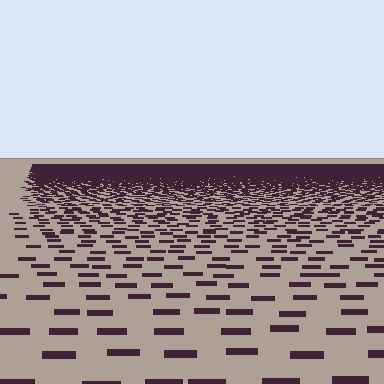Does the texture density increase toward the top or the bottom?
Density increases toward the top.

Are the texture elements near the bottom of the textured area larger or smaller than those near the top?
Larger. Near the bottom, elements are closer to the viewer and appear at a bigger on-screen size.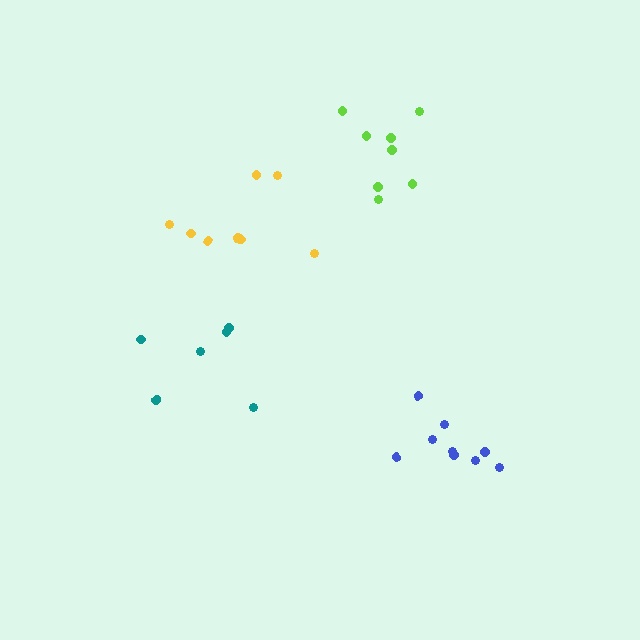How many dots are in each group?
Group 1: 6 dots, Group 2: 8 dots, Group 3: 8 dots, Group 4: 9 dots (31 total).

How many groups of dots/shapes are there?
There are 4 groups.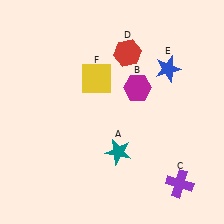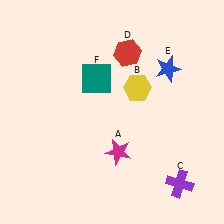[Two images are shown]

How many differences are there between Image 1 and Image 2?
There are 3 differences between the two images.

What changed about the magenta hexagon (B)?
In Image 1, B is magenta. In Image 2, it changed to yellow.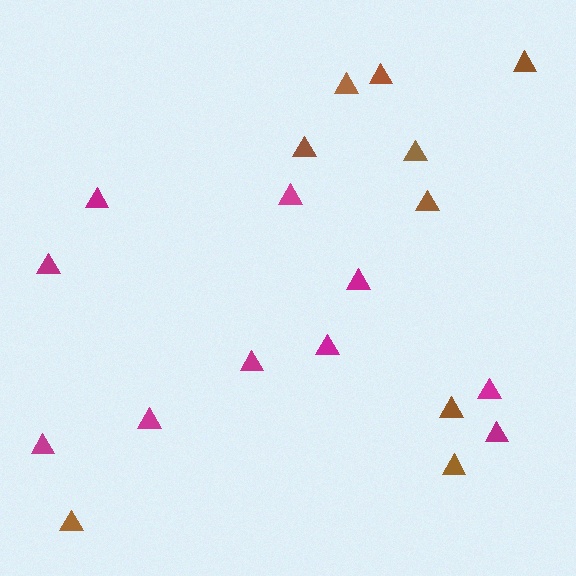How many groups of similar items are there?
There are 2 groups: one group of magenta triangles (10) and one group of brown triangles (9).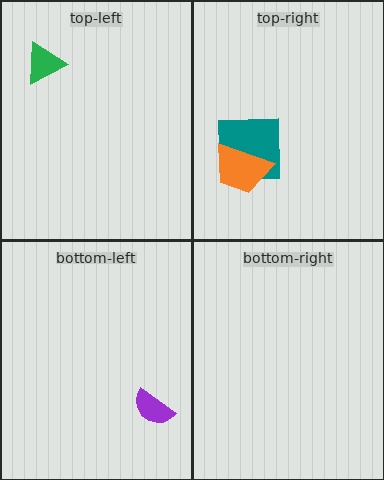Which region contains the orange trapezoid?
The top-right region.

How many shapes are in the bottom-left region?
1.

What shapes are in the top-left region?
The green triangle.